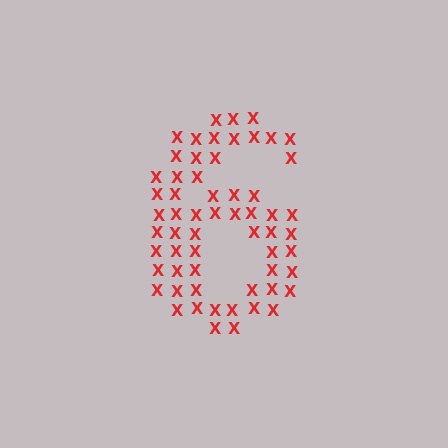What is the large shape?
The large shape is the digit 6.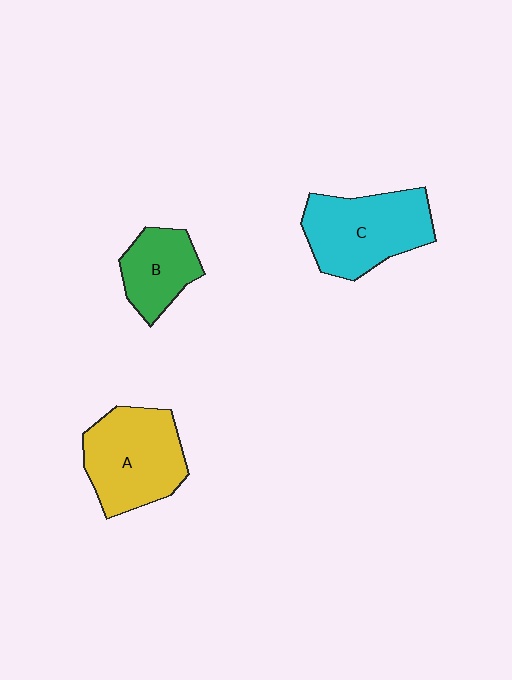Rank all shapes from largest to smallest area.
From largest to smallest: A (yellow), C (cyan), B (green).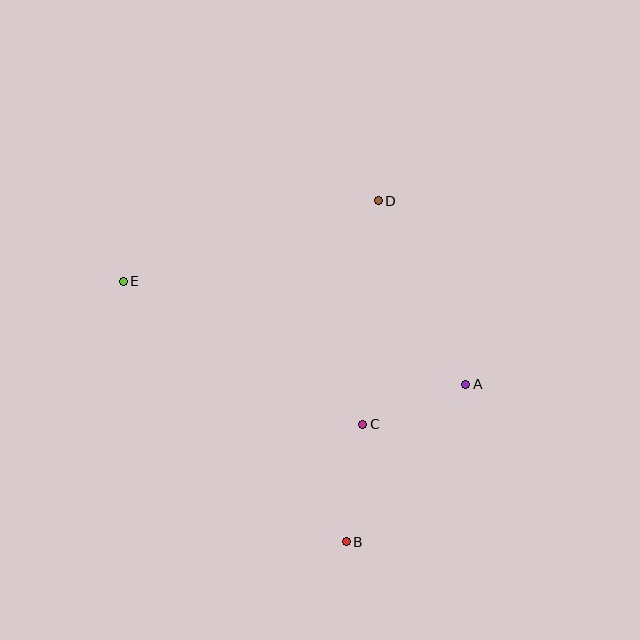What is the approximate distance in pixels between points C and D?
The distance between C and D is approximately 224 pixels.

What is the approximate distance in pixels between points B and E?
The distance between B and E is approximately 343 pixels.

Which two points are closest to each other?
Points A and C are closest to each other.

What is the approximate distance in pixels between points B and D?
The distance between B and D is approximately 342 pixels.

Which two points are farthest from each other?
Points A and E are farthest from each other.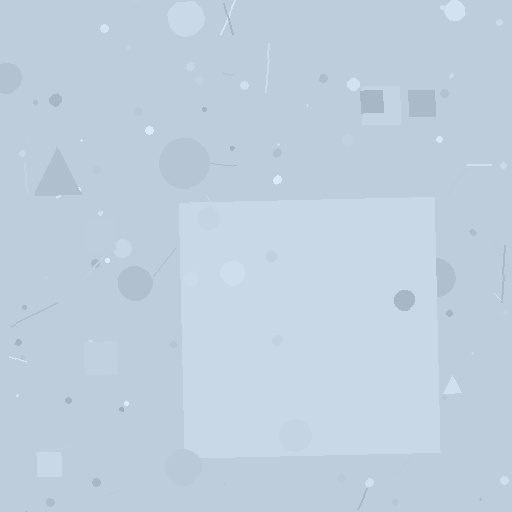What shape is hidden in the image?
A square is hidden in the image.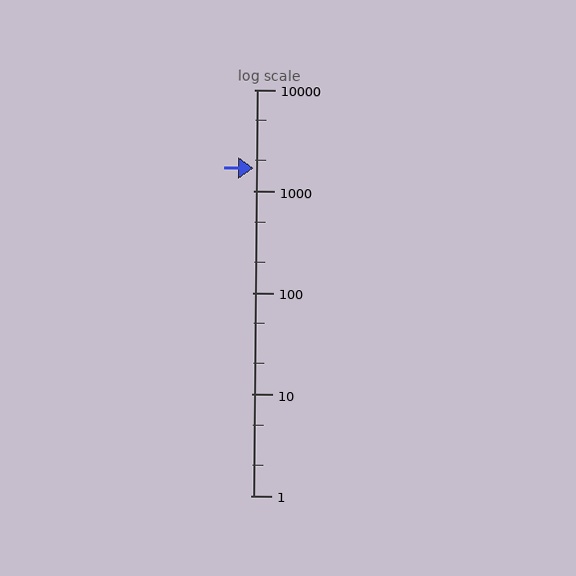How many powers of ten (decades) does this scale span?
The scale spans 4 decades, from 1 to 10000.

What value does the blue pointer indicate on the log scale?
The pointer indicates approximately 1700.